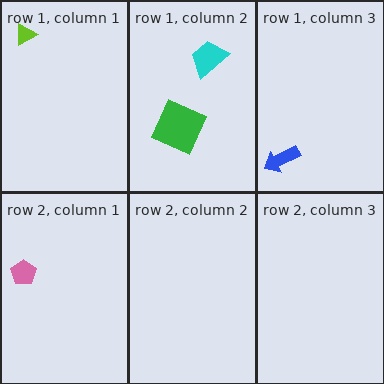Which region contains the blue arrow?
The row 1, column 3 region.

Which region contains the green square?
The row 1, column 2 region.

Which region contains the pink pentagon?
The row 2, column 1 region.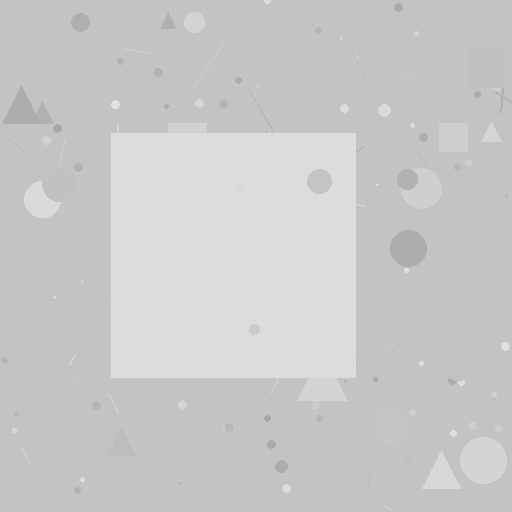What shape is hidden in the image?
A square is hidden in the image.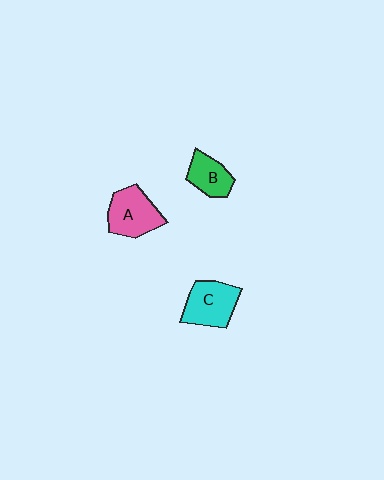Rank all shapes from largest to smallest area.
From largest to smallest: A (pink), C (cyan), B (green).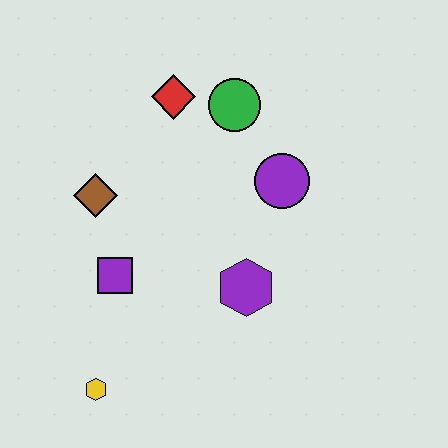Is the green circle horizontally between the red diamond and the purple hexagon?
Yes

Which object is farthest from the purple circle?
The yellow hexagon is farthest from the purple circle.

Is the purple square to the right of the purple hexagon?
No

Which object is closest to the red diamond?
The green circle is closest to the red diamond.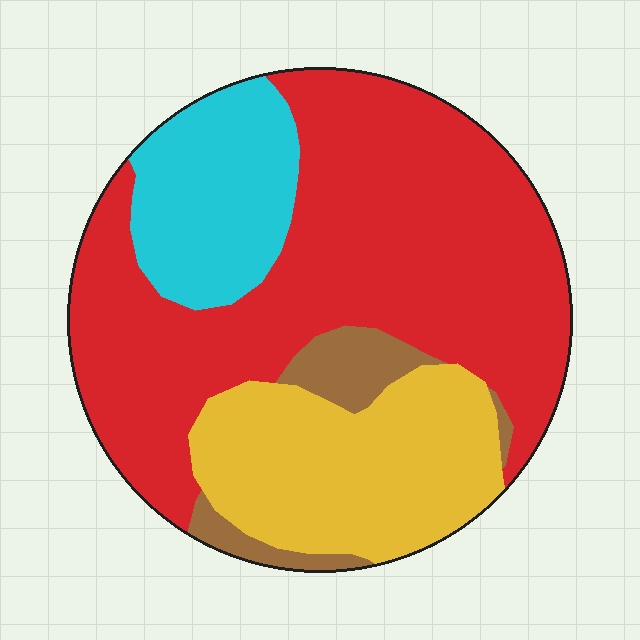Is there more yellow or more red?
Red.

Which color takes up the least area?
Brown, at roughly 5%.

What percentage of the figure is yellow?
Yellow covers about 25% of the figure.